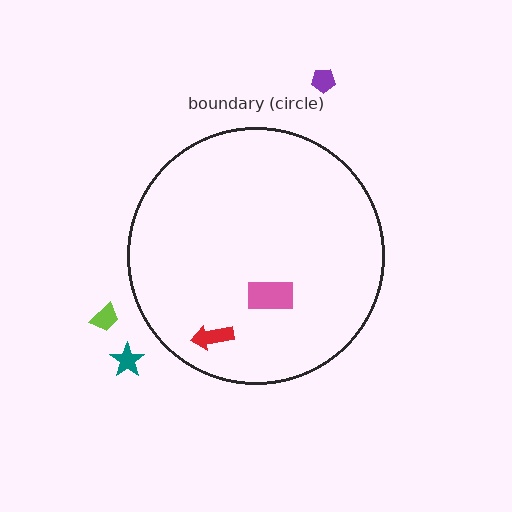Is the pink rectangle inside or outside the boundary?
Inside.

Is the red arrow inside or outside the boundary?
Inside.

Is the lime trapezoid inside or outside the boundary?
Outside.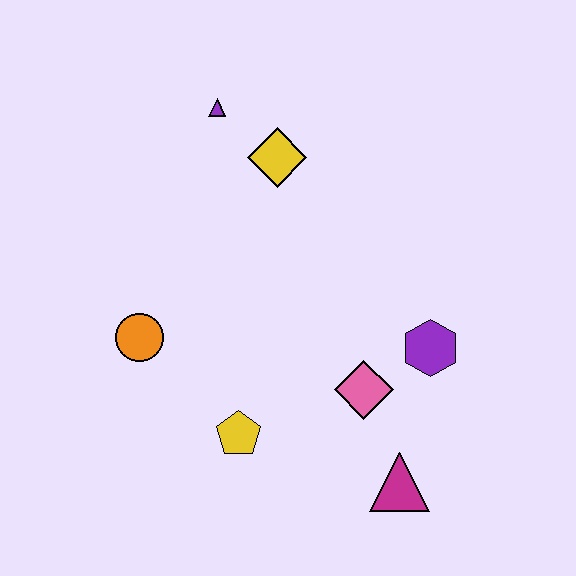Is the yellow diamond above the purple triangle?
No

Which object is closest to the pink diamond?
The purple hexagon is closest to the pink diamond.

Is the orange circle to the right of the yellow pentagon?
No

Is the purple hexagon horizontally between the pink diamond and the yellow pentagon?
No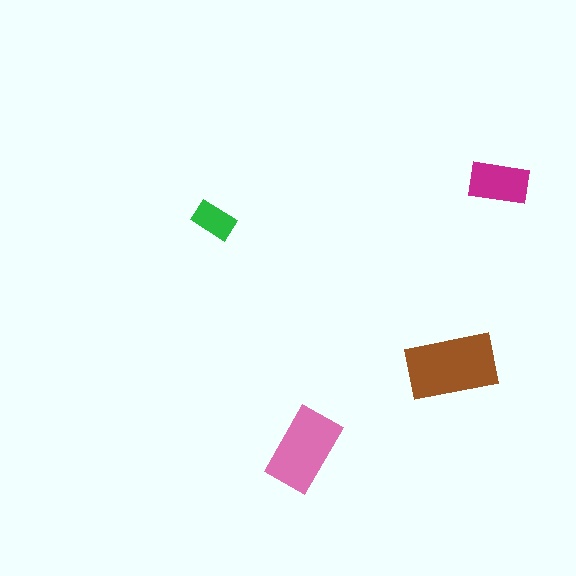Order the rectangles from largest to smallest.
the brown one, the pink one, the magenta one, the green one.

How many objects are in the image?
There are 4 objects in the image.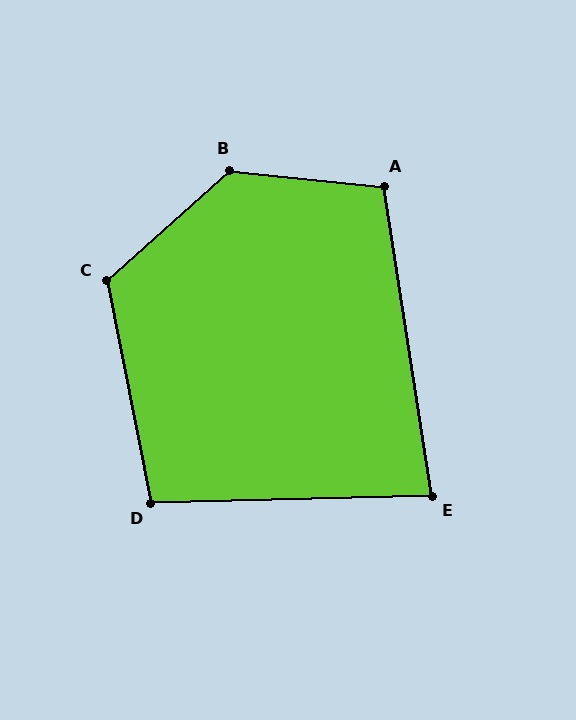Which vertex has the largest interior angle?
B, at approximately 132 degrees.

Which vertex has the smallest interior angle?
E, at approximately 83 degrees.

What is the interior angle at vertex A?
Approximately 105 degrees (obtuse).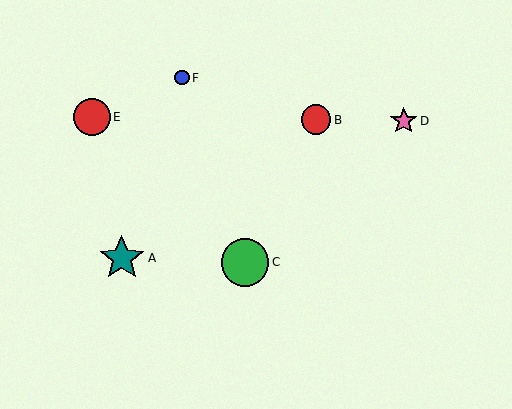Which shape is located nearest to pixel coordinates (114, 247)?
The teal star (labeled A) at (122, 258) is nearest to that location.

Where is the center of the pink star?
The center of the pink star is at (404, 121).